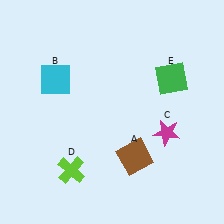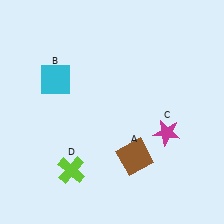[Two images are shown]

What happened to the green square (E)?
The green square (E) was removed in Image 2. It was in the top-right area of Image 1.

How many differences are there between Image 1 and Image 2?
There is 1 difference between the two images.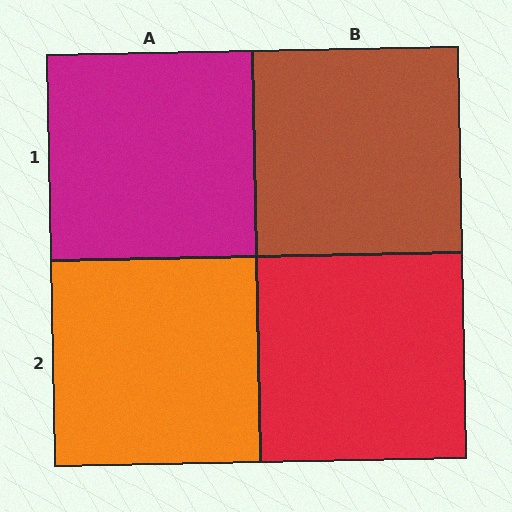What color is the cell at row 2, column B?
Red.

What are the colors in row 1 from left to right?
Magenta, brown.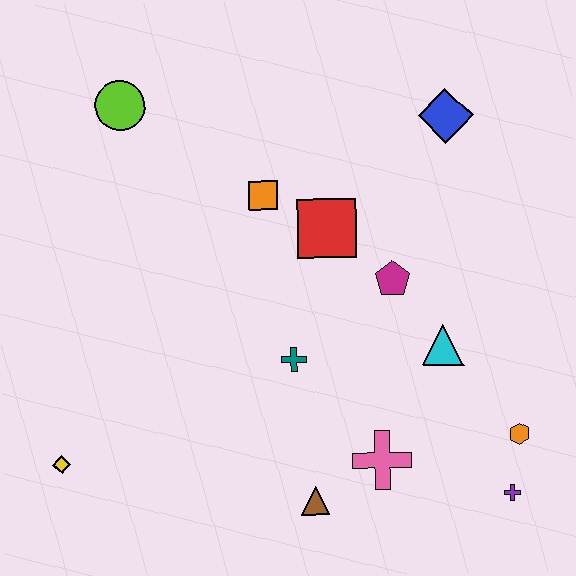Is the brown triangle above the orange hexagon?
No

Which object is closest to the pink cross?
The brown triangle is closest to the pink cross.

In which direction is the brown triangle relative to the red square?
The brown triangle is below the red square.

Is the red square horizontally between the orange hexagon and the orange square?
Yes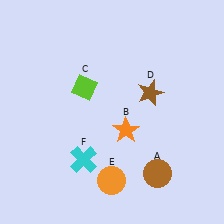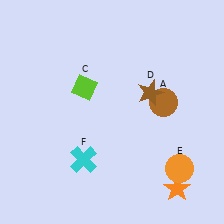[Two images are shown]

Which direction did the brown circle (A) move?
The brown circle (A) moved up.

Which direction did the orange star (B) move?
The orange star (B) moved down.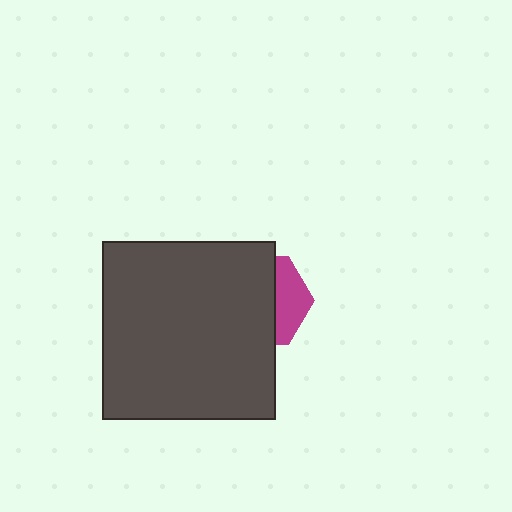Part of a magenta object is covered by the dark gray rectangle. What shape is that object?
It is a hexagon.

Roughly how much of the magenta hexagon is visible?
A small part of it is visible (roughly 34%).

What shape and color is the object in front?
The object in front is a dark gray rectangle.